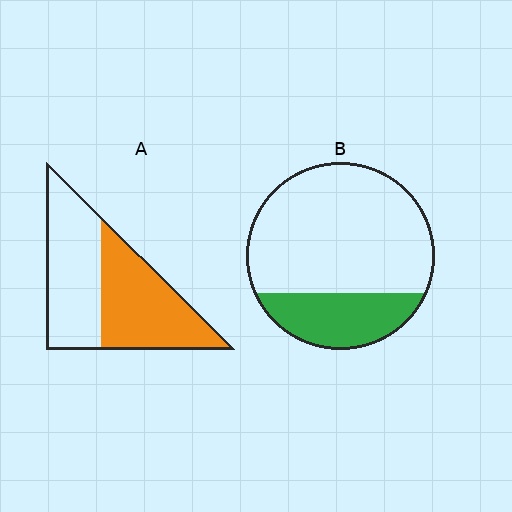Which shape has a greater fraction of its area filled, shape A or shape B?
Shape A.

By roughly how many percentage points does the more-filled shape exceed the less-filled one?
By roughly 25 percentage points (A over B).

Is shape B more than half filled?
No.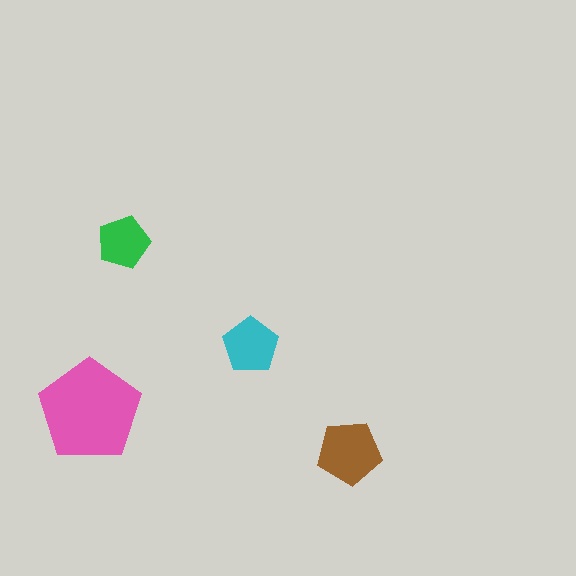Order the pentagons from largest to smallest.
the pink one, the brown one, the cyan one, the green one.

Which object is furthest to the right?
The brown pentagon is rightmost.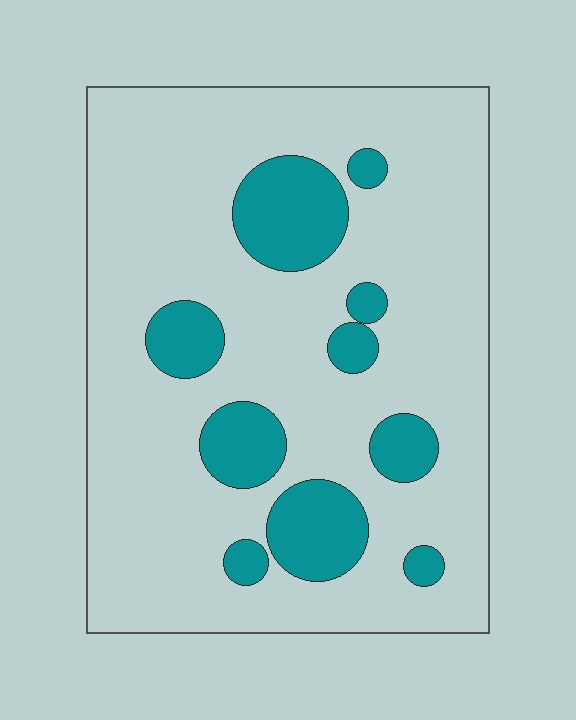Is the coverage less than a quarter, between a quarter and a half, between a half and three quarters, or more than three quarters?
Less than a quarter.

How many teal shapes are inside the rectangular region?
10.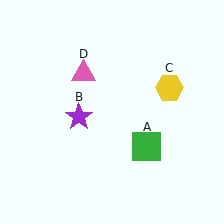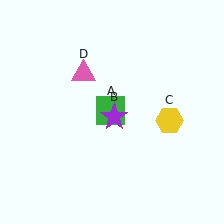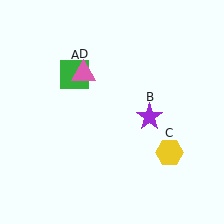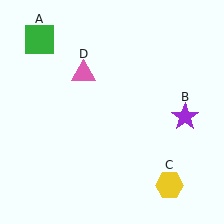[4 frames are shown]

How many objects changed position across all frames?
3 objects changed position: green square (object A), purple star (object B), yellow hexagon (object C).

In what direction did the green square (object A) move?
The green square (object A) moved up and to the left.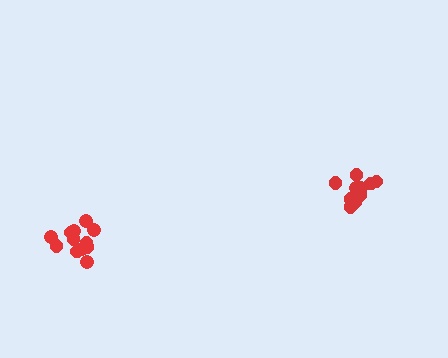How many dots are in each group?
Group 1: 12 dots, Group 2: 11 dots (23 total).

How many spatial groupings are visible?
There are 2 spatial groupings.